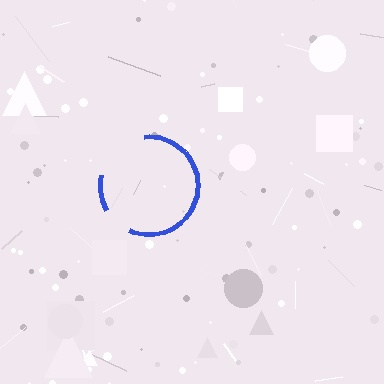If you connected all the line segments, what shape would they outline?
They would outline a circle.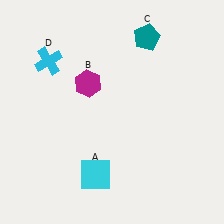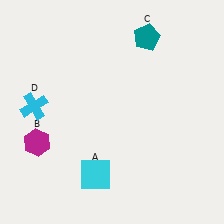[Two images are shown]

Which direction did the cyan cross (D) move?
The cyan cross (D) moved down.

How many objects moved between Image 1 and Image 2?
2 objects moved between the two images.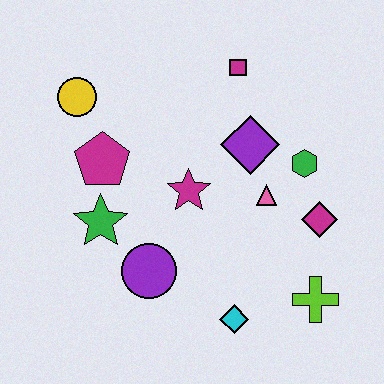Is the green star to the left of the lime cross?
Yes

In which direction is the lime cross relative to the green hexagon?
The lime cross is below the green hexagon.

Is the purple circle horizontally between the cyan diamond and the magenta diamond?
No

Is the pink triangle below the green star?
No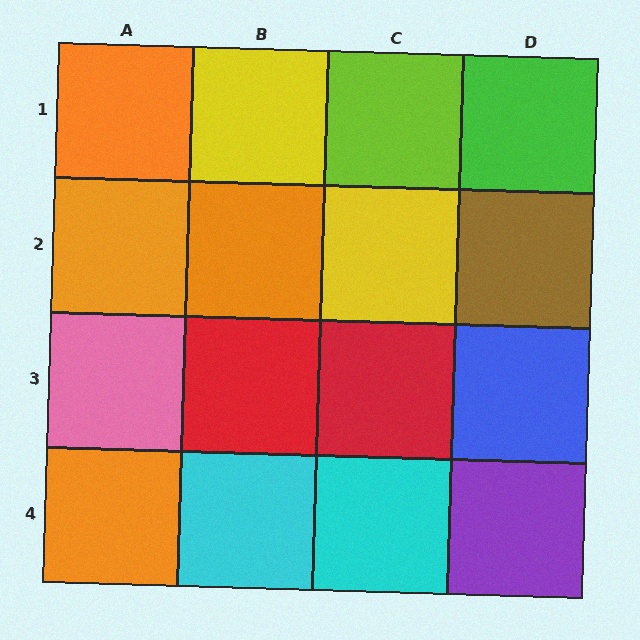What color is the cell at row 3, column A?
Pink.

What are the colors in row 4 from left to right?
Orange, cyan, cyan, purple.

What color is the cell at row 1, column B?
Yellow.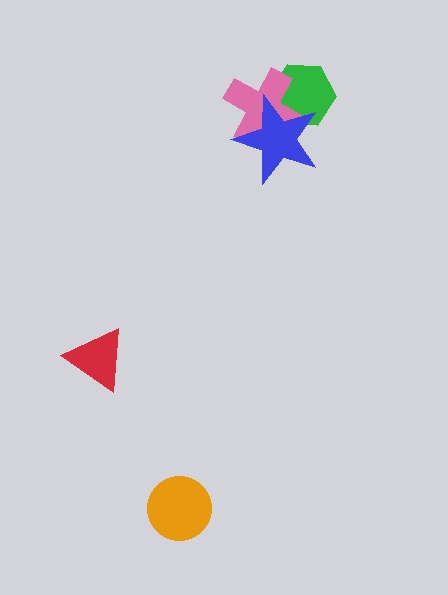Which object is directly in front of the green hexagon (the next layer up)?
The pink cross is directly in front of the green hexagon.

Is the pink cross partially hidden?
Yes, it is partially covered by another shape.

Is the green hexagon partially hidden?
Yes, it is partially covered by another shape.